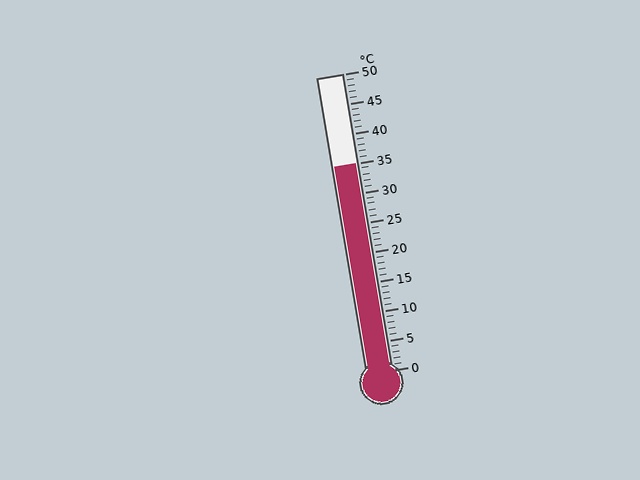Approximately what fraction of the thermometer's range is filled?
The thermometer is filled to approximately 70% of its range.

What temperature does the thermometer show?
The thermometer shows approximately 35°C.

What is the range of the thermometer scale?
The thermometer scale ranges from 0°C to 50°C.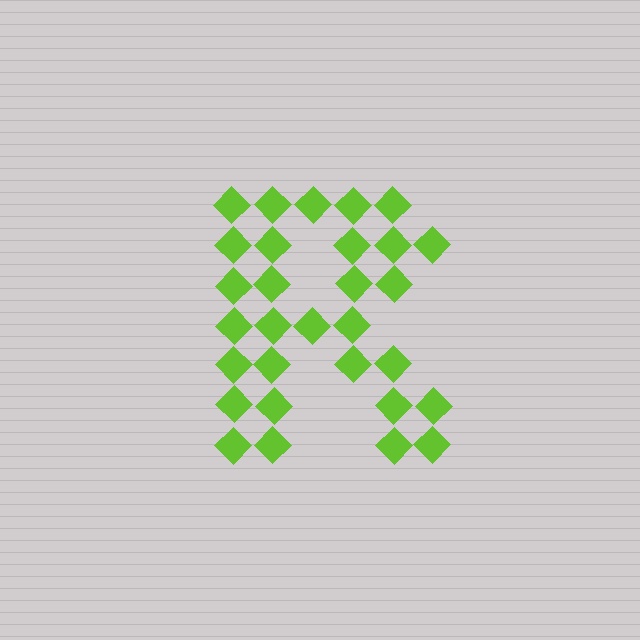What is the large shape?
The large shape is the letter R.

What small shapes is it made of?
It is made of small diamonds.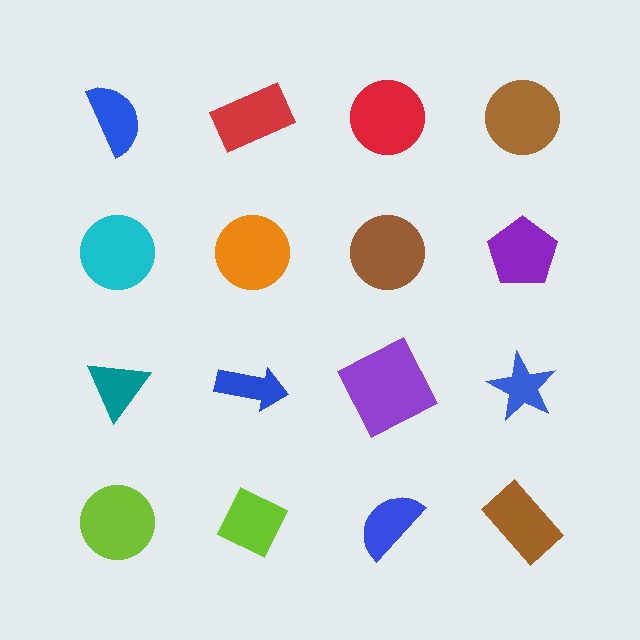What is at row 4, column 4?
A brown rectangle.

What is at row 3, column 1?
A teal triangle.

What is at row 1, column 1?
A blue semicircle.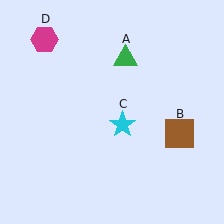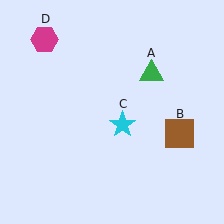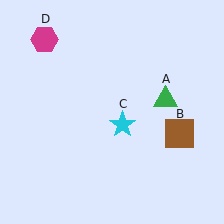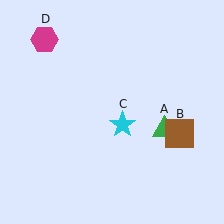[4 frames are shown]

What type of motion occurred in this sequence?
The green triangle (object A) rotated clockwise around the center of the scene.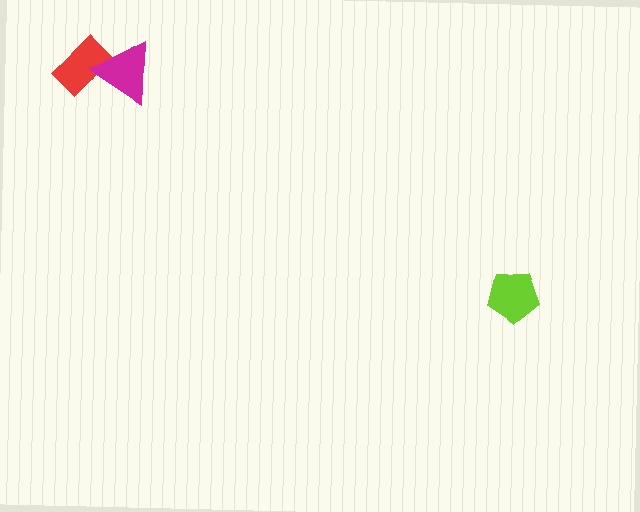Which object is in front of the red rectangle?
The magenta triangle is in front of the red rectangle.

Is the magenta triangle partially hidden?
No, no other shape covers it.